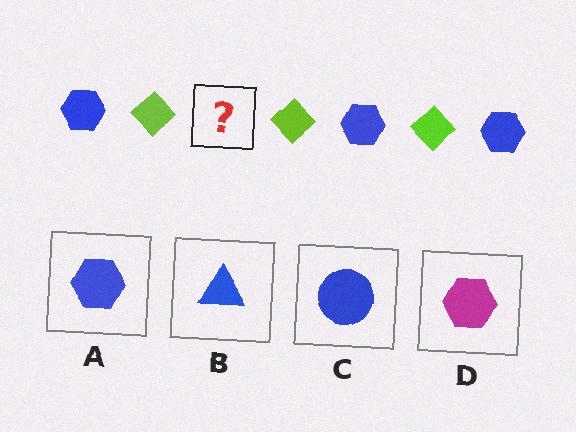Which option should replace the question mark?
Option A.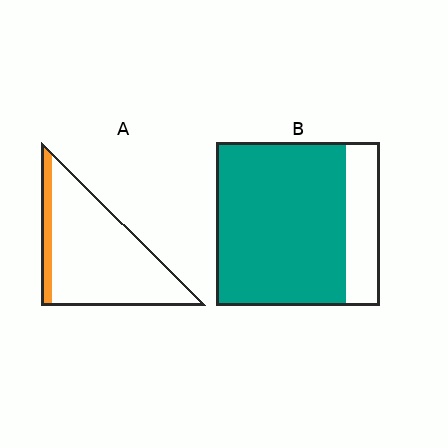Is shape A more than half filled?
No.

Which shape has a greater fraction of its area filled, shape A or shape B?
Shape B.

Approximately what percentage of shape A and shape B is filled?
A is approximately 15% and B is approximately 80%.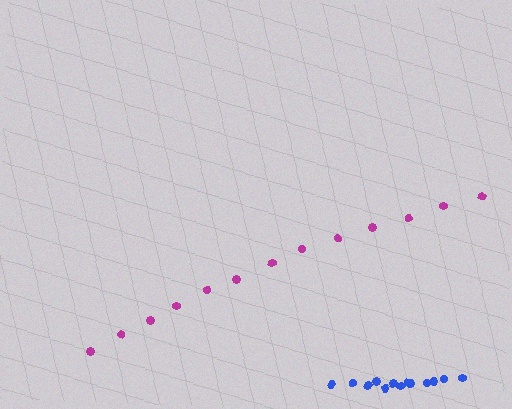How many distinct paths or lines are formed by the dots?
There are 2 distinct paths.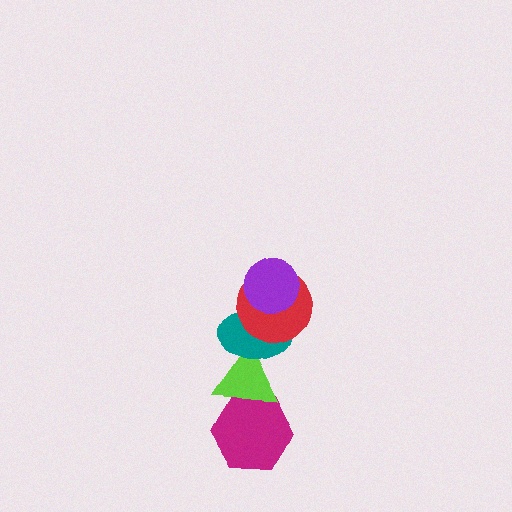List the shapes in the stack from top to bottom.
From top to bottom: the purple circle, the red circle, the teal ellipse, the lime triangle, the magenta hexagon.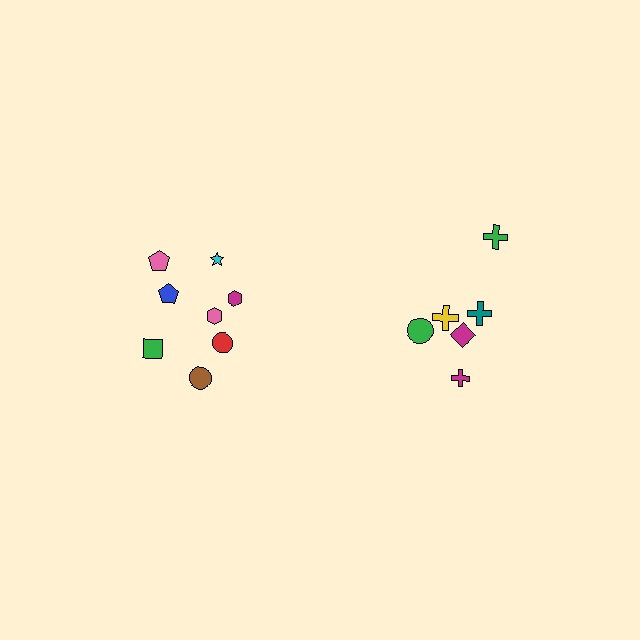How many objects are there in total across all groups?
There are 14 objects.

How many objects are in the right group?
There are 6 objects.